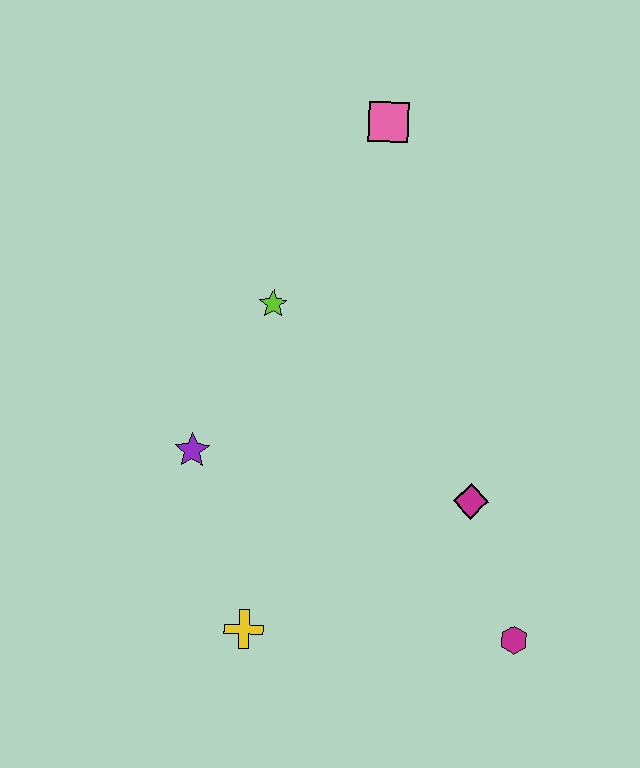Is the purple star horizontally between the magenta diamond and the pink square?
No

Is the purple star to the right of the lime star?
No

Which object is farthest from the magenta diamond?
The pink square is farthest from the magenta diamond.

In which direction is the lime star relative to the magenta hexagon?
The lime star is above the magenta hexagon.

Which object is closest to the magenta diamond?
The magenta hexagon is closest to the magenta diamond.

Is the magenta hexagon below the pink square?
Yes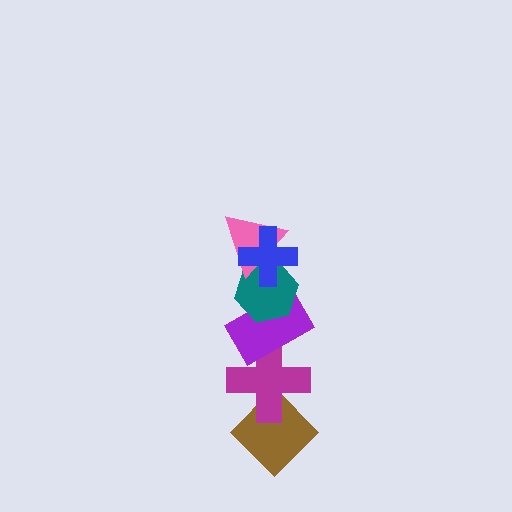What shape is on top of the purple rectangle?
The teal hexagon is on top of the purple rectangle.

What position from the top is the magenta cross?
The magenta cross is 5th from the top.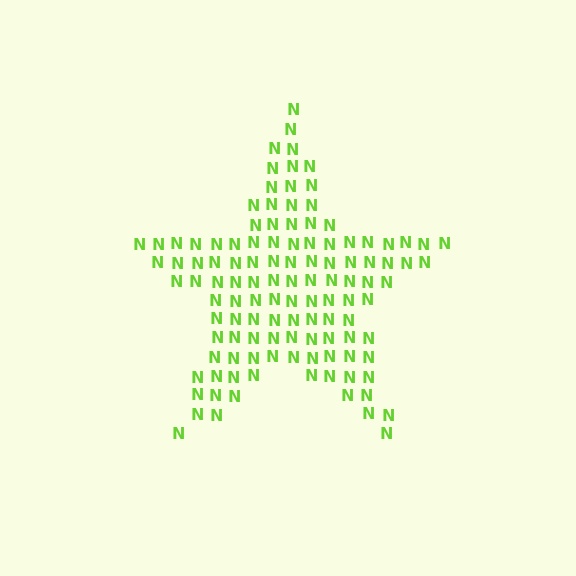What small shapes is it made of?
It is made of small letter N's.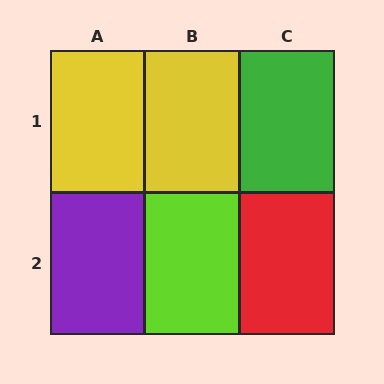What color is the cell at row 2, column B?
Lime.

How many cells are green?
1 cell is green.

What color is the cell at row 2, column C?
Red.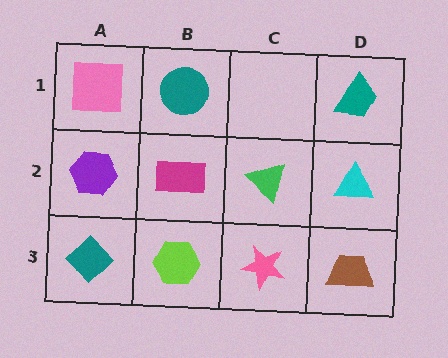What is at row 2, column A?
A purple hexagon.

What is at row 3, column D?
A brown trapezoid.